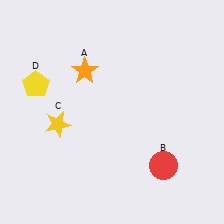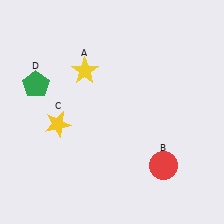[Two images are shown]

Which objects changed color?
A changed from orange to yellow. D changed from yellow to green.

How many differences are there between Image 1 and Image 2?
There are 2 differences between the two images.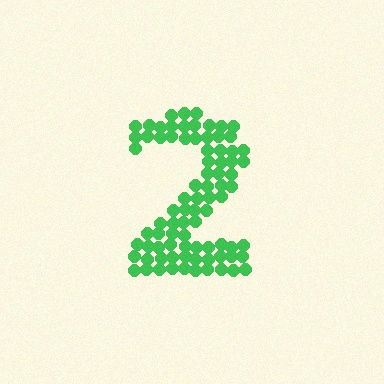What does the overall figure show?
The overall figure shows the digit 2.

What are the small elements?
The small elements are circles.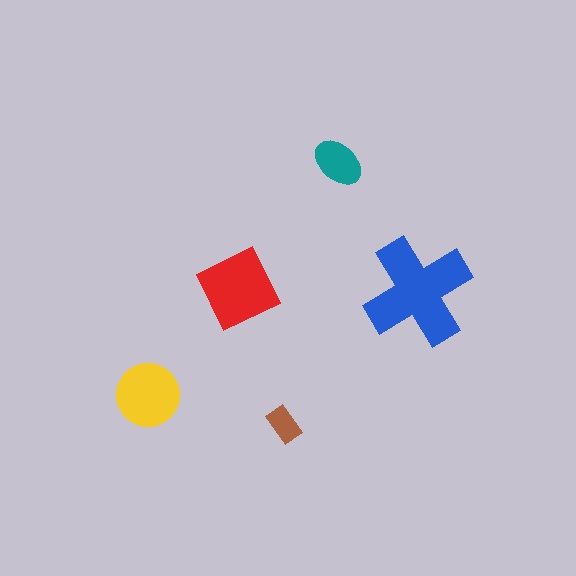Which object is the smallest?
The brown rectangle.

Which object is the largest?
The blue cross.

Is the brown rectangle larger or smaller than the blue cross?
Smaller.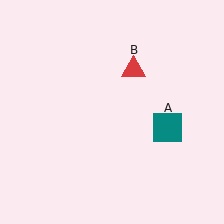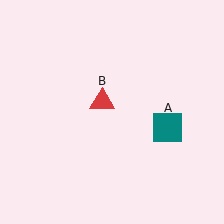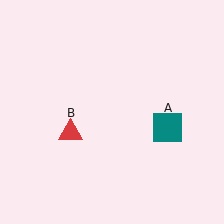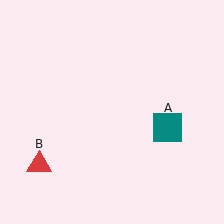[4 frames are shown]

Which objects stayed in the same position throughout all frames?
Teal square (object A) remained stationary.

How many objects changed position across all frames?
1 object changed position: red triangle (object B).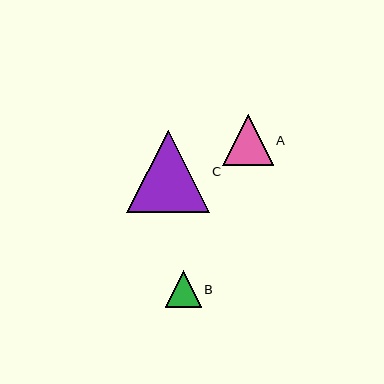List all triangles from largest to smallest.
From largest to smallest: C, A, B.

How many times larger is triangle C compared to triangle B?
Triangle C is approximately 2.3 times the size of triangle B.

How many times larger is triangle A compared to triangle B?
Triangle A is approximately 1.4 times the size of triangle B.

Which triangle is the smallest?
Triangle B is the smallest with a size of approximately 36 pixels.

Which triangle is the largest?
Triangle C is the largest with a size of approximately 83 pixels.